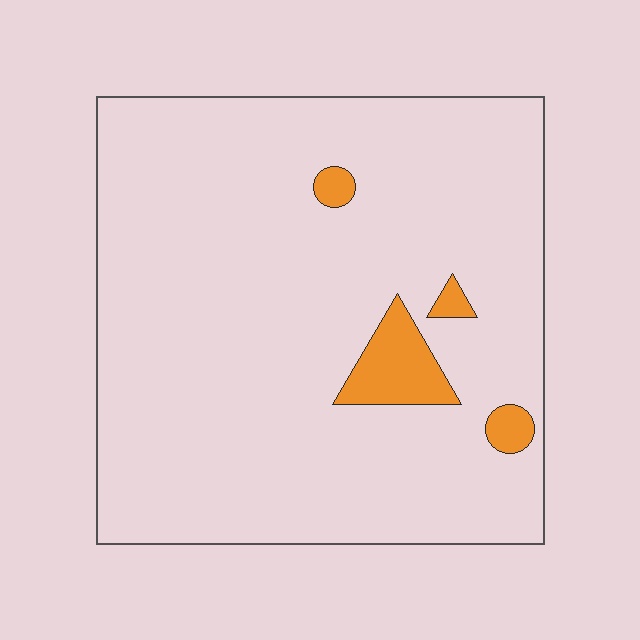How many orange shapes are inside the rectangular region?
4.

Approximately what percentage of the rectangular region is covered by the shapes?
Approximately 5%.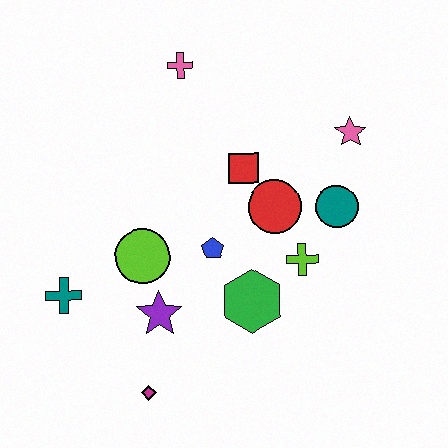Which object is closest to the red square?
The red circle is closest to the red square.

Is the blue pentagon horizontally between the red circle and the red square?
No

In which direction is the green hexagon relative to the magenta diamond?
The green hexagon is to the right of the magenta diamond.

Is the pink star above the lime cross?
Yes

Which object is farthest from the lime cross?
The teal cross is farthest from the lime cross.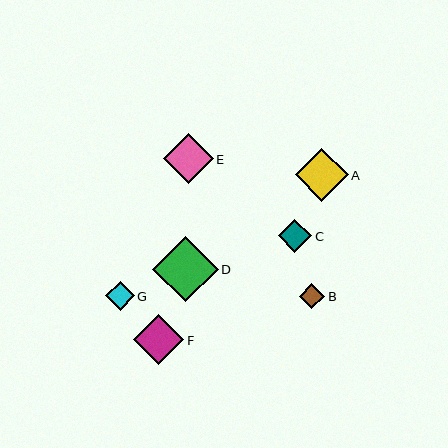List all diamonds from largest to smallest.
From largest to smallest: D, A, F, E, C, G, B.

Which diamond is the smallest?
Diamond B is the smallest with a size of approximately 25 pixels.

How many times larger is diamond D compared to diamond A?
Diamond D is approximately 1.2 times the size of diamond A.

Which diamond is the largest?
Diamond D is the largest with a size of approximately 65 pixels.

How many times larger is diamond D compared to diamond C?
Diamond D is approximately 2.0 times the size of diamond C.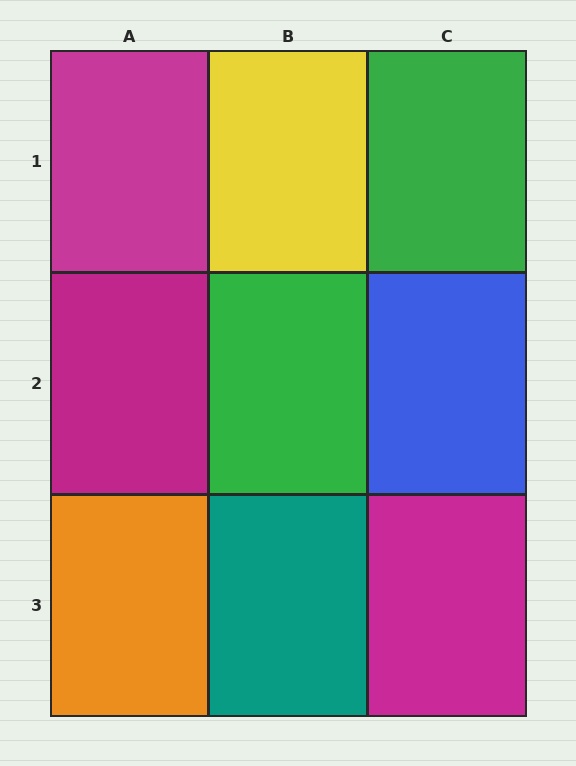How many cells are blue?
1 cell is blue.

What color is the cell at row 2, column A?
Magenta.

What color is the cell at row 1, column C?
Green.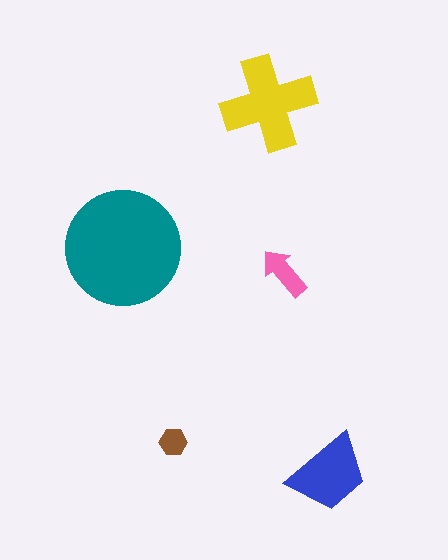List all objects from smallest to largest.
The brown hexagon, the pink arrow, the blue trapezoid, the yellow cross, the teal circle.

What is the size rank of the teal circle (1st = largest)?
1st.